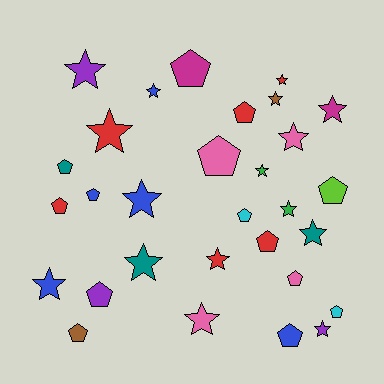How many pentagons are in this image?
There are 14 pentagons.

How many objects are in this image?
There are 30 objects.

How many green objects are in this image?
There are 2 green objects.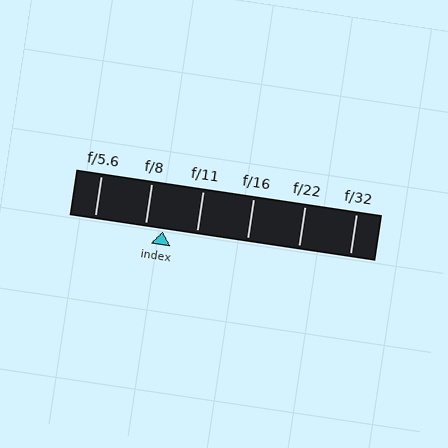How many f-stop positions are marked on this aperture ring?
There are 6 f-stop positions marked.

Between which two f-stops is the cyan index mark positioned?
The index mark is between f/8 and f/11.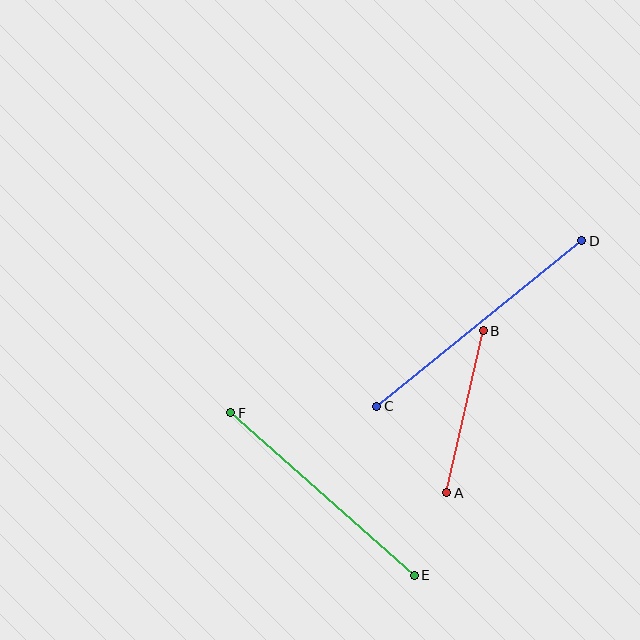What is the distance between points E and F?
The distance is approximately 245 pixels.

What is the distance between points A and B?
The distance is approximately 166 pixels.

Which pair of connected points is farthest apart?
Points C and D are farthest apart.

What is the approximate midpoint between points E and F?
The midpoint is at approximately (322, 494) pixels.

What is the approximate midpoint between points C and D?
The midpoint is at approximately (479, 323) pixels.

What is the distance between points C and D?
The distance is approximately 263 pixels.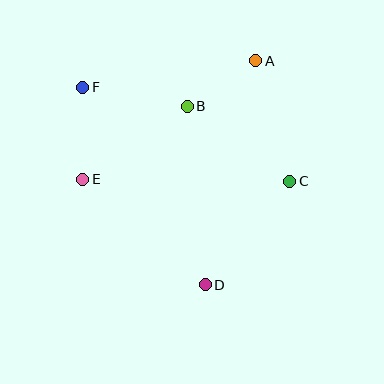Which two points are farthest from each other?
Points D and F are farthest from each other.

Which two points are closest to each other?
Points A and B are closest to each other.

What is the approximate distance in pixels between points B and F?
The distance between B and F is approximately 106 pixels.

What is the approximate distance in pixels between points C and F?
The distance between C and F is approximately 227 pixels.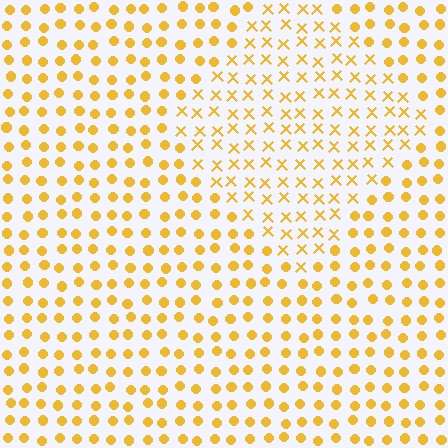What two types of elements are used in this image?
The image uses X marks inside the diamond region and circles outside it.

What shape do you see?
I see a diamond.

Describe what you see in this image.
The image is filled with small yellow elements arranged in a uniform grid. A diamond-shaped region contains X marks, while the surrounding area contains circles. The boundary is defined purely by the change in element shape.